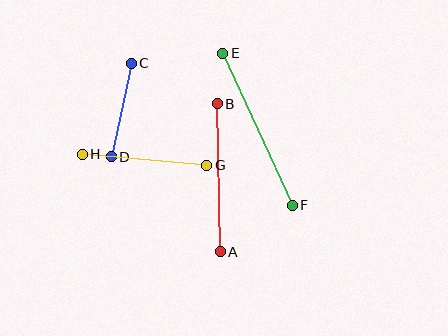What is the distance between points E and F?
The distance is approximately 167 pixels.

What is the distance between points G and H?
The distance is approximately 125 pixels.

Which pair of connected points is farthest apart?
Points E and F are farthest apart.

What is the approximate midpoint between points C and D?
The midpoint is at approximately (121, 110) pixels.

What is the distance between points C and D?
The distance is approximately 96 pixels.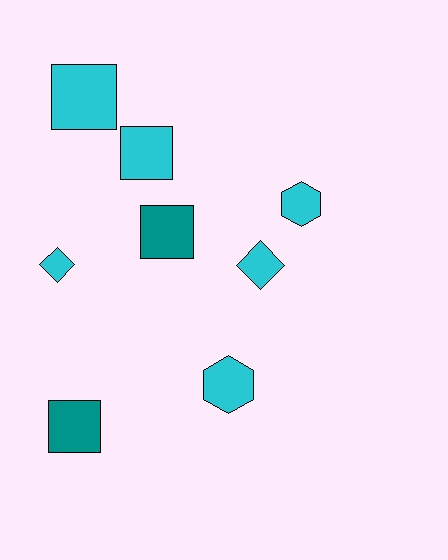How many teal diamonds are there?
There are no teal diamonds.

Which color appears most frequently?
Cyan, with 6 objects.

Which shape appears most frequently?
Square, with 4 objects.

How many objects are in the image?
There are 8 objects.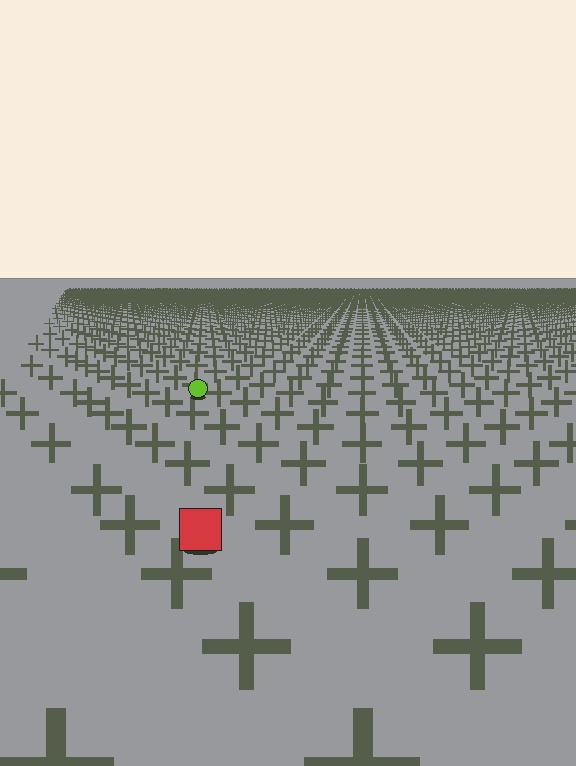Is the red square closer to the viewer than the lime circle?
Yes. The red square is closer — you can tell from the texture gradient: the ground texture is coarser near it.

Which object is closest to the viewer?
The red square is closest. The texture marks near it are larger and more spread out.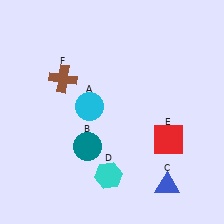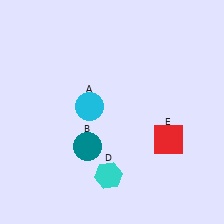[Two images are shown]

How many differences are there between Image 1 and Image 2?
There are 2 differences between the two images.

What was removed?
The brown cross (F), the blue triangle (C) were removed in Image 2.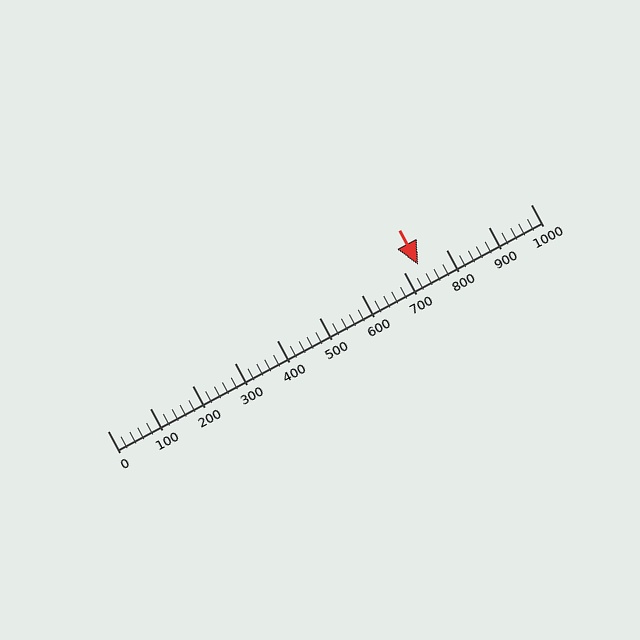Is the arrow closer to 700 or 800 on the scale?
The arrow is closer to 700.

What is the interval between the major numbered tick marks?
The major tick marks are spaced 100 units apart.